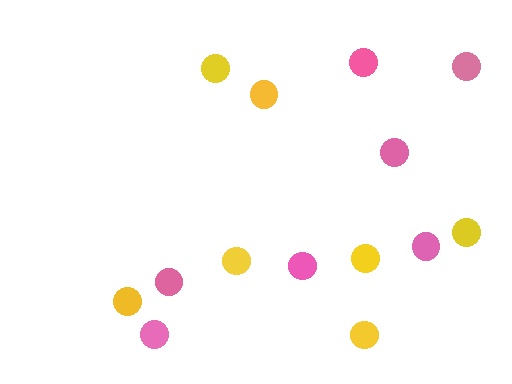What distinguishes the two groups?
There are 2 groups: one group of yellow circles (7) and one group of pink circles (7).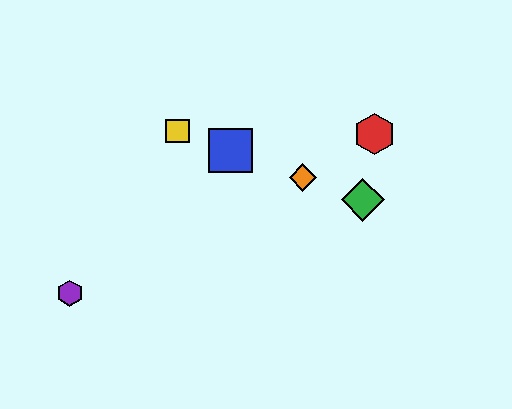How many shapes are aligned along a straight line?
4 shapes (the blue square, the green diamond, the yellow square, the orange diamond) are aligned along a straight line.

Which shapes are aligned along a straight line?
The blue square, the green diamond, the yellow square, the orange diamond are aligned along a straight line.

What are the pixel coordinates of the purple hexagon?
The purple hexagon is at (70, 293).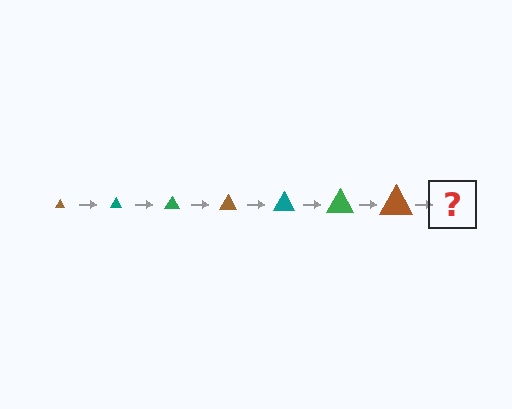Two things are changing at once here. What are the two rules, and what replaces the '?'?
The two rules are that the triangle grows larger each step and the color cycles through brown, teal, and green. The '?' should be a teal triangle, larger than the previous one.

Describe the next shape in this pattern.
It should be a teal triangle, larger than the previous one.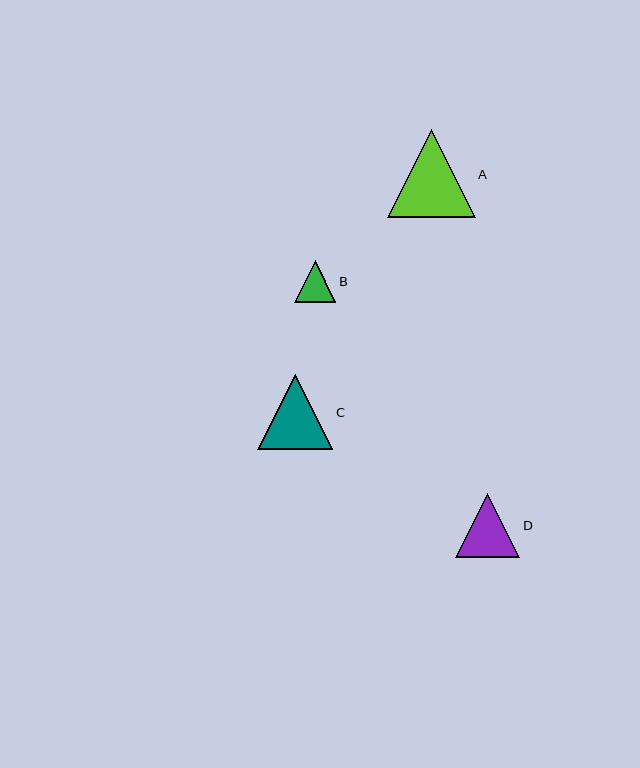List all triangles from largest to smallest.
From largest to smallest: A, C, D, B.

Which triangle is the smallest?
Triangle B is the smallest with a size of approximately 41 pixels.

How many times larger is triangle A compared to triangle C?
Triangle A is approximately 1.2 times the size of triangle C.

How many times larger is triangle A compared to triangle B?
Triangle A is approximately 2.1 times the size of triangle B.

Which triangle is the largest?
Triangle A is the largest with a size of approximately 88 pixels.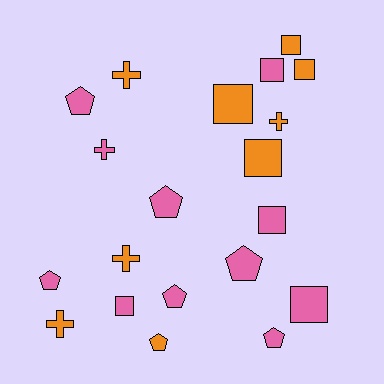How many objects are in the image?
There are 20 objects.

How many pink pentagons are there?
There are 6 pink pentagons.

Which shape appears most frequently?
Square, with 8 objects.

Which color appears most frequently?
Pink, with 11 objects.